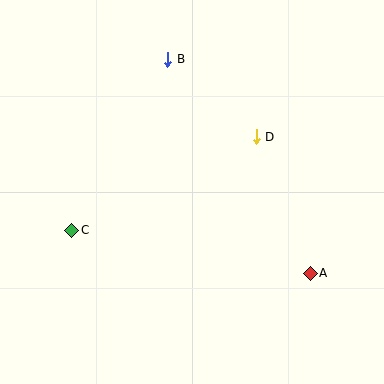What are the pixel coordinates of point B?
Point B is at (168, 59).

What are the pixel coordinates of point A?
Point A is at (310, 273).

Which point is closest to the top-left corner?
Point B is closest to the top-left corner.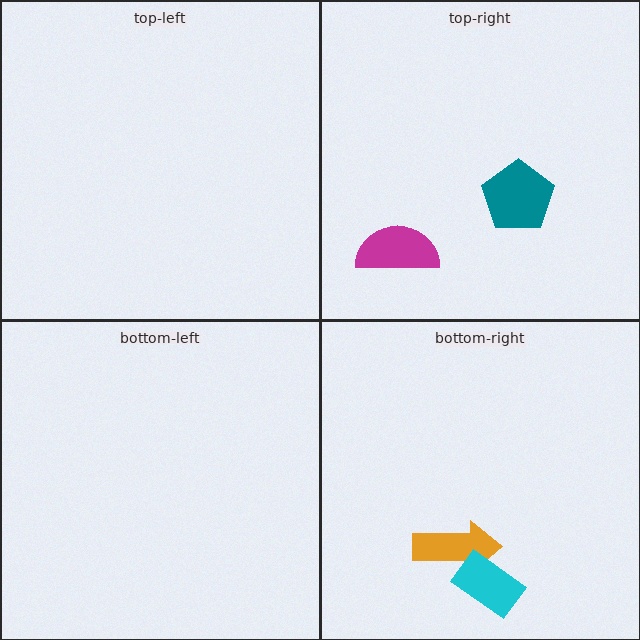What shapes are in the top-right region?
The magenta semicircle, the teal pentagon.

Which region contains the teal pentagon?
The top-right region.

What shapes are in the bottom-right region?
The orange arrow, the cyan rectangle.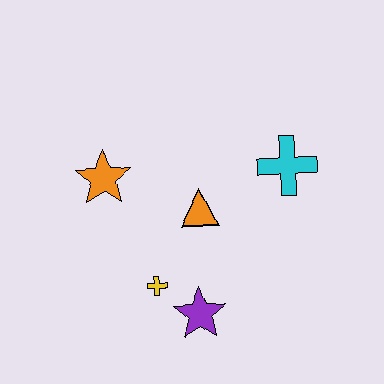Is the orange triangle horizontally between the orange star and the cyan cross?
Yes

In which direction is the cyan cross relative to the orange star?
The cyan cross is to the right of the orange star.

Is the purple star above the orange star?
No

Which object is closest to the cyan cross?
The orange triangle is closest to the cyan cross.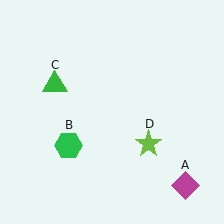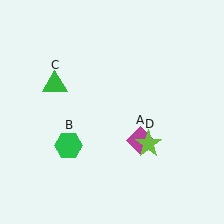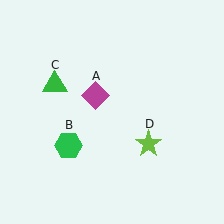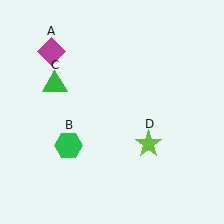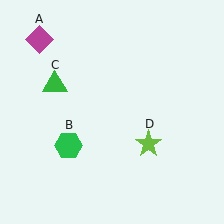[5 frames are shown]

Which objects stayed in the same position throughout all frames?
Green hexagon (object B) and green triangle (object C) and lime star (object D) remained stationary.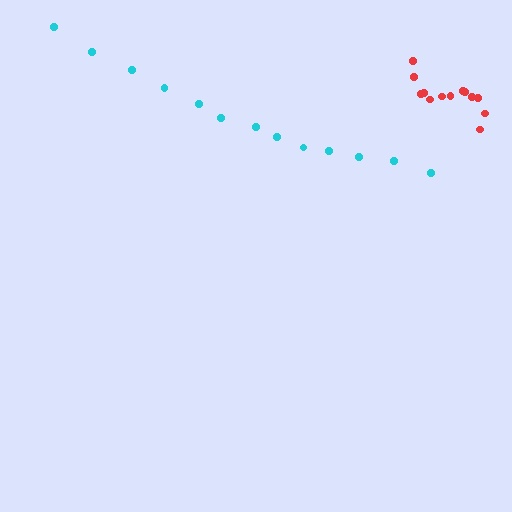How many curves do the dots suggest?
There are 2 distinct paths.